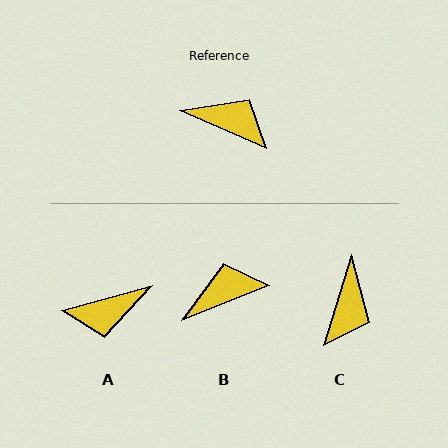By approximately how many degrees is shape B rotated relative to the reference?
Approximately 45 degrees counter-clockwise.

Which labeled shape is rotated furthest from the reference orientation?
A, about 142 degrees away.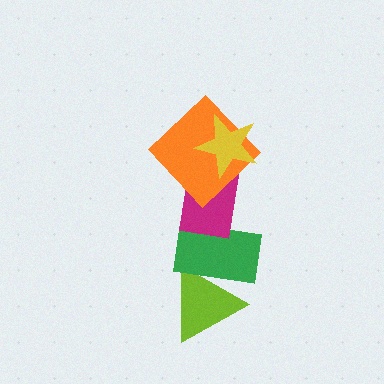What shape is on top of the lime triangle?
The green rectangle is on top of the lime triangle.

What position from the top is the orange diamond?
The orange diamond is 2nd from the top.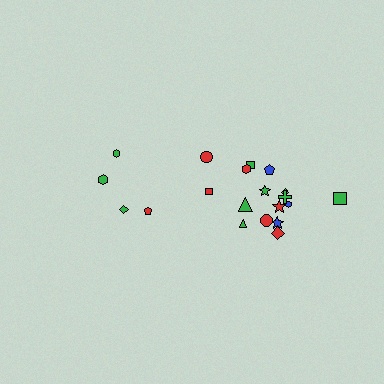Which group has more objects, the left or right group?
The right group.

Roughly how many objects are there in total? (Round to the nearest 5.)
Roughly 20 objects in total.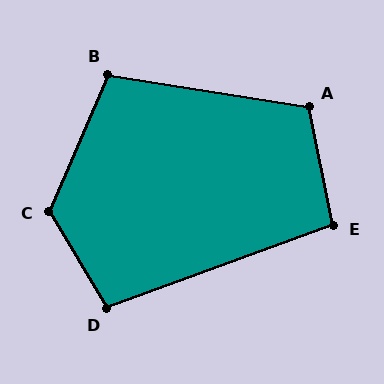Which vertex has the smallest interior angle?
E, at approximately 99 degrees.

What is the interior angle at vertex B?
Approximately 104 degrees (obtuse).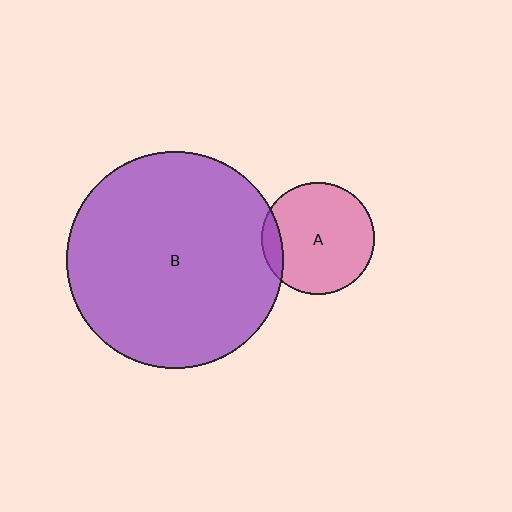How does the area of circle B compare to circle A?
Approximately 3.7 times.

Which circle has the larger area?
Circle B (purple).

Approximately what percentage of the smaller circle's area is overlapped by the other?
Approximately 10%.